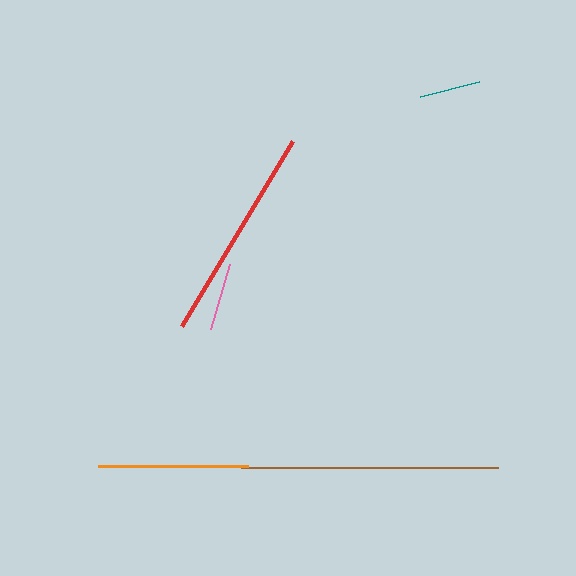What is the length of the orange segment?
The orange segment is approximately 150 pixels long.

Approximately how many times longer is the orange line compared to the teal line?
The orange line is approximately 2.5 times the length of the teal line.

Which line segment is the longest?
The brown line is the longest at approximately 257 pixels.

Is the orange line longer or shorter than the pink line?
The orange line is longer than the pink line.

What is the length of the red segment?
The red segment is approximately 216 pixels long.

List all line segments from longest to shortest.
From longest to shortest: brown, red, orange, pink, teal.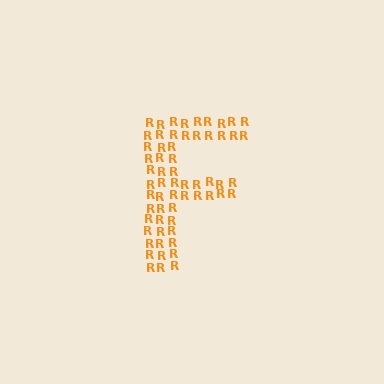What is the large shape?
The large shape is the letter F.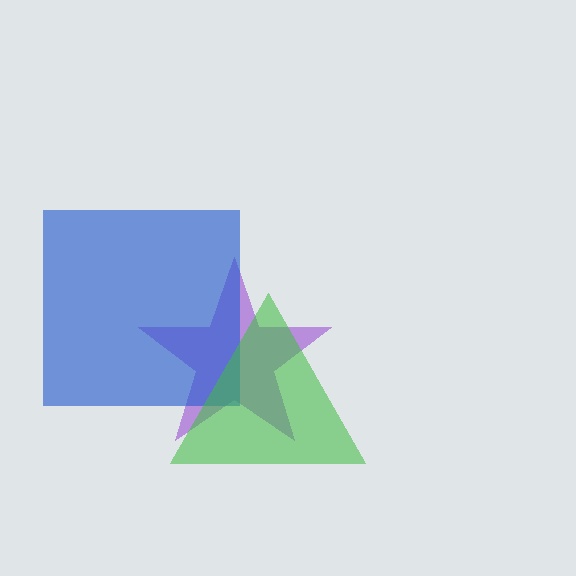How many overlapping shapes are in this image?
There are 3 overlapping shapes in the image.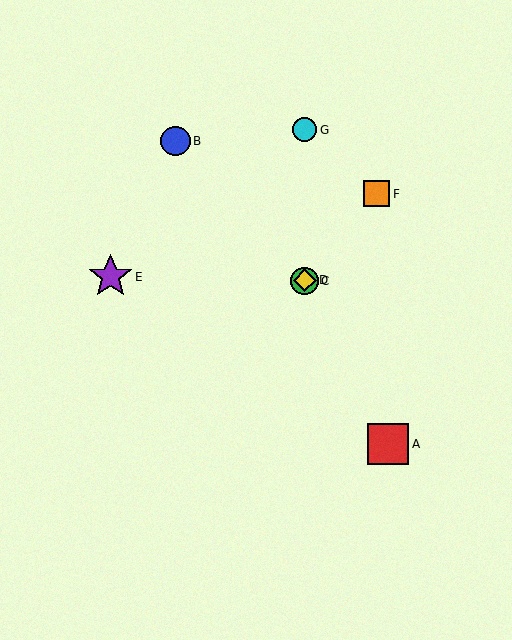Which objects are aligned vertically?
Objects C, D, G are aligned vertically.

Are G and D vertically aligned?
Yes, both are at x≈305.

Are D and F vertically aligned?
No, D is at x≈305 and F is at x≈377.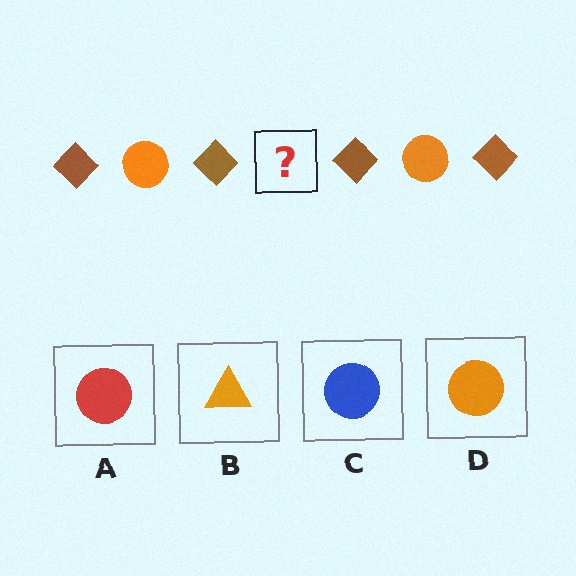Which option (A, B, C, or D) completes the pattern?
D.